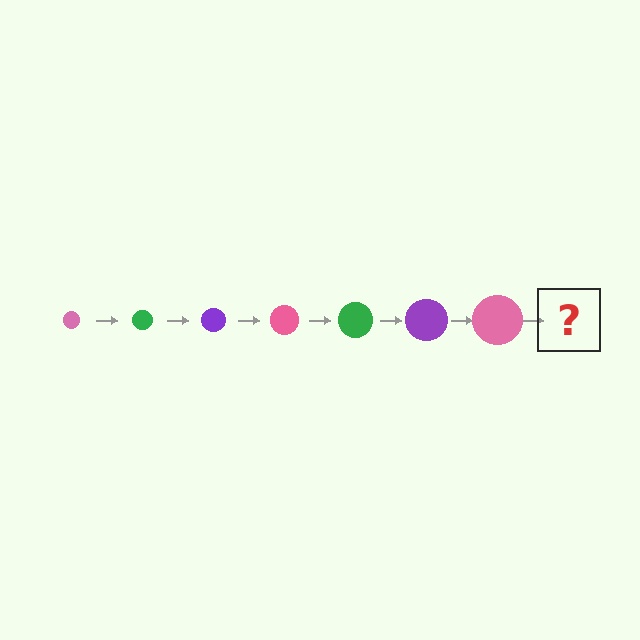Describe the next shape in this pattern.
It should be a green circle, larger than the previous one.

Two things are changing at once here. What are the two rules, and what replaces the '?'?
The two rules are that the circle grows larger each step and the color cycles through pink, green, and purple. The '?' should be a green circle, larger than the previous one.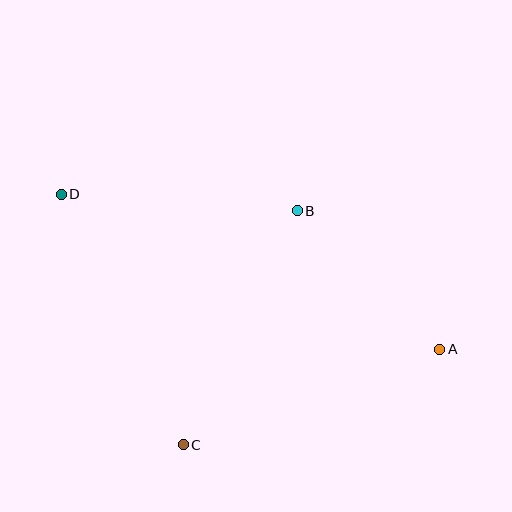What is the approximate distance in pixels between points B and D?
The distance between B and D is approximately 237 pixels.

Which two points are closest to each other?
Points A and B are closest to each other.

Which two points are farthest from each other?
Points A and D are farthest from each other.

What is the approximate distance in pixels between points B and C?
The distance between B and C is approximately 260 pixels.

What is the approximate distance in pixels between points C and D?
The distance between C and D is approximately 279 pixels.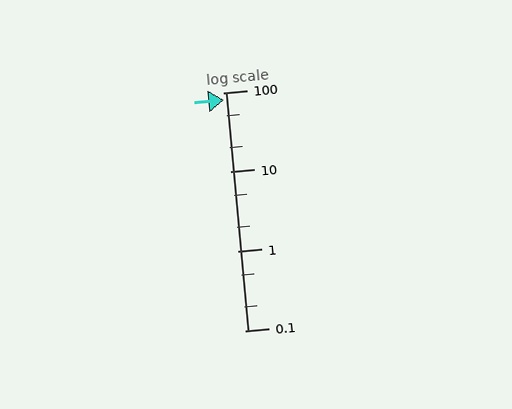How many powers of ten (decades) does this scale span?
The scale spans 3 decades, from 0.1 to 100.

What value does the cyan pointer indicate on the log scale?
The pointer indicates approximately 80.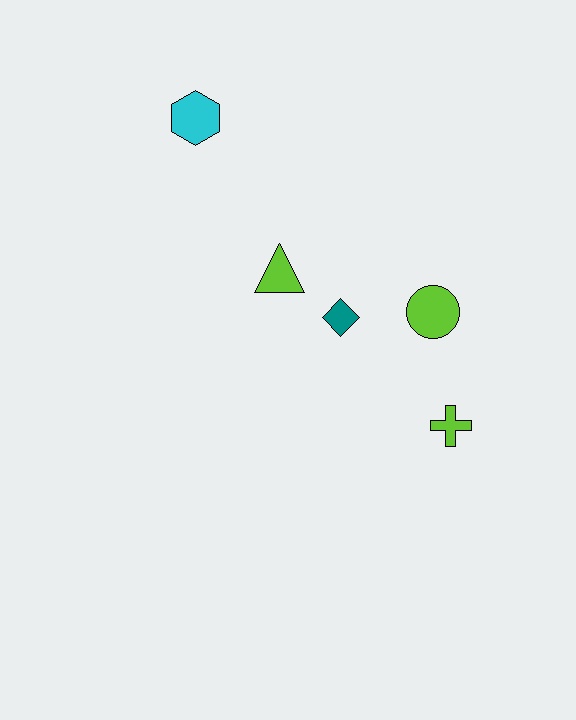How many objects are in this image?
There are 5 objects.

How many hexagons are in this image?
There is 1 hexagon.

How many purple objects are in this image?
There are no purple objects.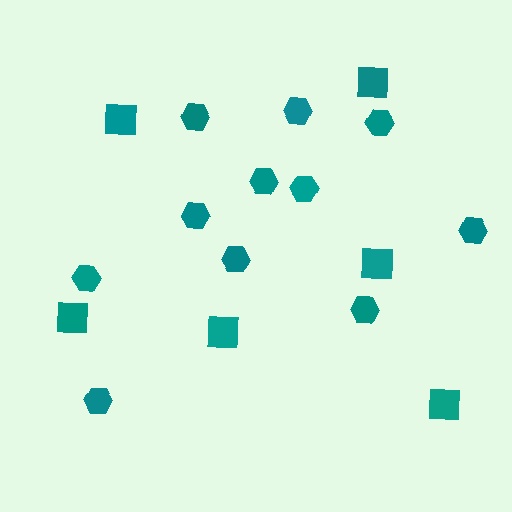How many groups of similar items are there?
There are 2 groups: one group of hexagons (11) and one group of squares (6).